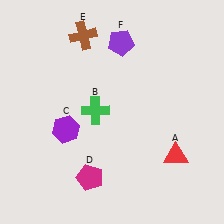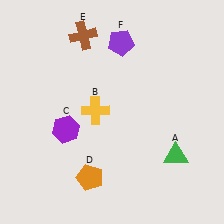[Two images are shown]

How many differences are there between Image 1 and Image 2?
There are 3 differences between the two images.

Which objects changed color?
A changed from red to green. B changed from green to yellow. D changed from magenta to orange.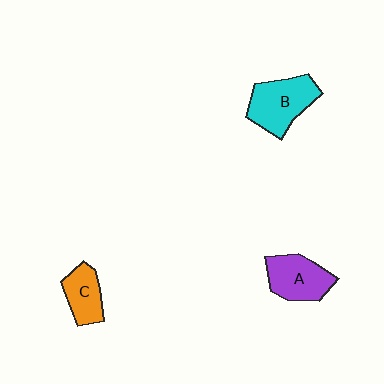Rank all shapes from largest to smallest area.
From largest to smallest: B (cyan), A (purple), C (orange).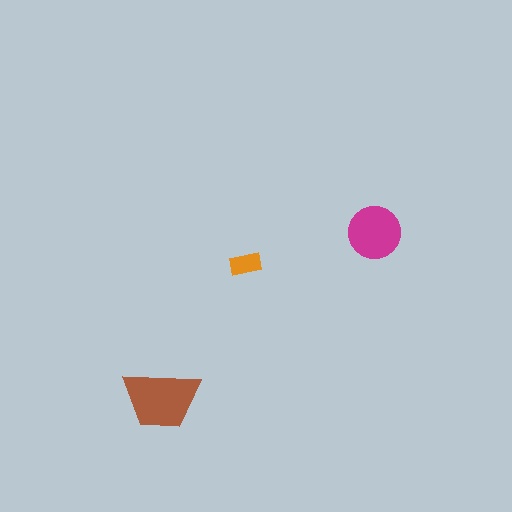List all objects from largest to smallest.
The brown trapezoid, the magenta circle, the orange rectangle.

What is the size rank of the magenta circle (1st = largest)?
2nd.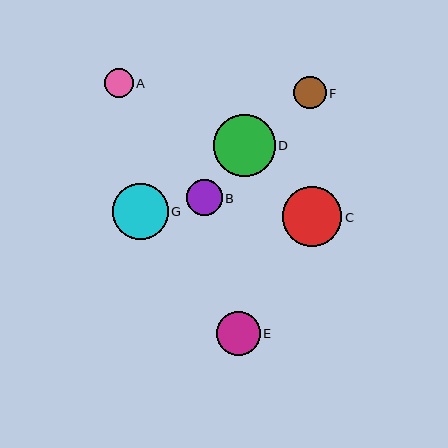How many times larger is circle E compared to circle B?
Circle E is approximately 1.2 times the size of circle B.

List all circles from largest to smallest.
From largest to smallest: D, C, G, E, B, F, A.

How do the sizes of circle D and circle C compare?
Circle D and circle C are approximately the same size.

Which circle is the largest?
Circle D is the largest with a size of approximately 61 pixels.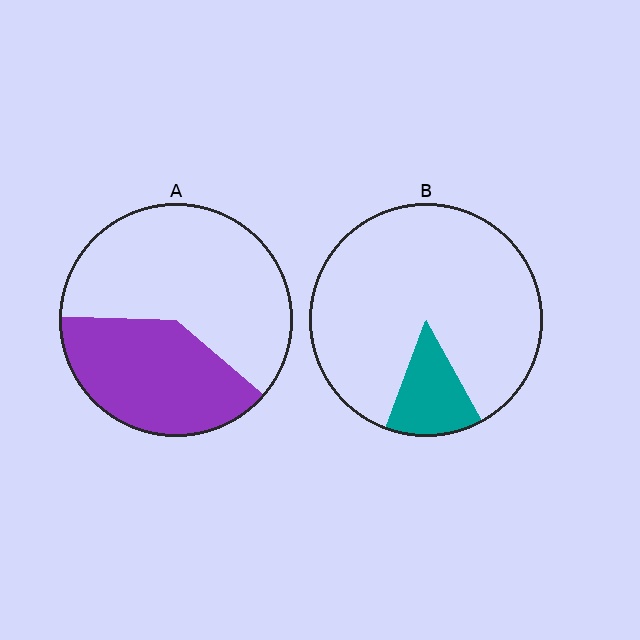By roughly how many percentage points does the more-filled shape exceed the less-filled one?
By roughly 25 percentage points (A over B).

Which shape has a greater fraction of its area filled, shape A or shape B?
Shape A.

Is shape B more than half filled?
No.